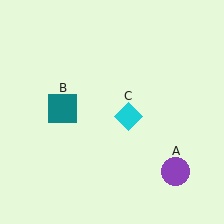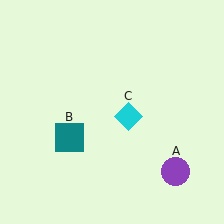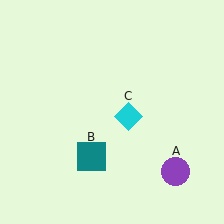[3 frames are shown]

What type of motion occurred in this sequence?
The teal square (object B) rotated counterclockwise around the center of the scene.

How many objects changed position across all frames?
1 object changed position: teal square (object B).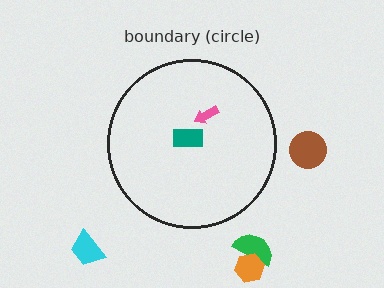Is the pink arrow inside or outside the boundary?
Inside.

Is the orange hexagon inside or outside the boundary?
Outside.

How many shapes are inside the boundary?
2 inside, 4 outside.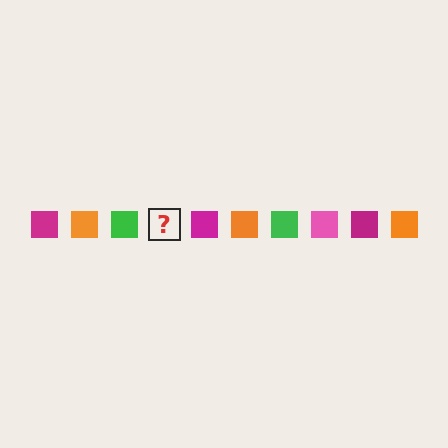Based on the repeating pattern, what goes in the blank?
The blank should be a pink square.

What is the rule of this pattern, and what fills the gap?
The rule is that the pattern cycles through magenta, orange, green, pink squares. The gap should be filled with a pink square.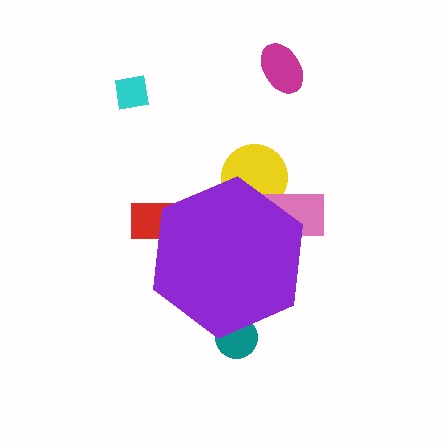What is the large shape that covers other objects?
A purple hexagon.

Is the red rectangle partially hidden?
Yes, the red rectangle is partially hidden behind the purple hexagon.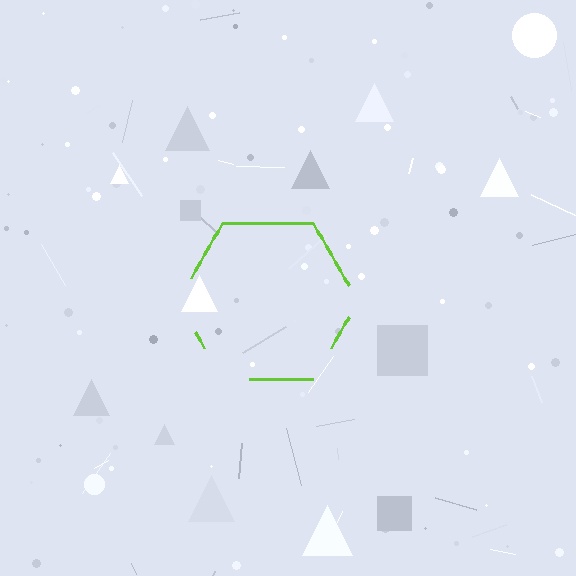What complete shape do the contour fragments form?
The contour fragments form a hexagon.